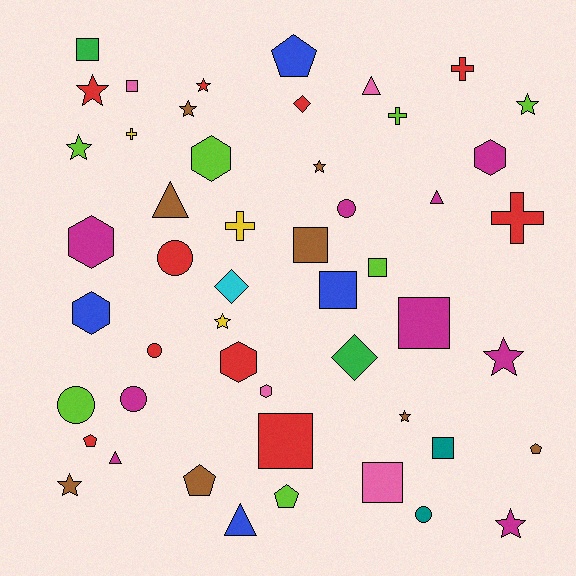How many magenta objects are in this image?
There are 9 magenta objects.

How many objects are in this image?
There are 50 objects.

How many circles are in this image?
There are 6 circles.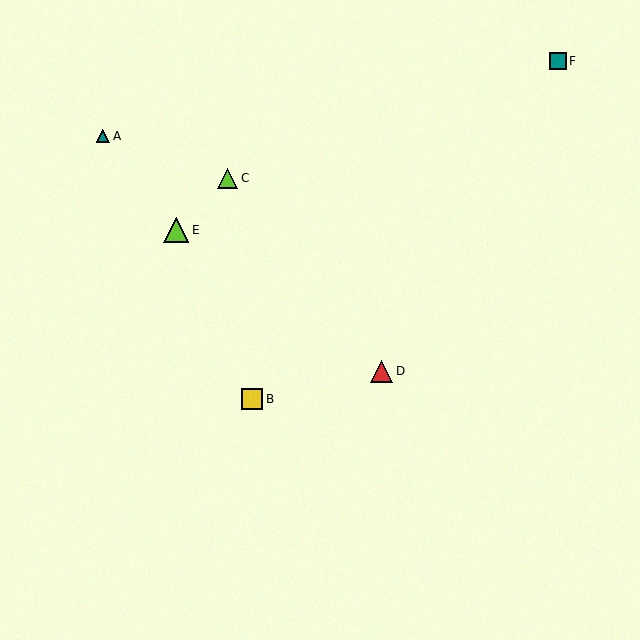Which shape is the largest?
The lime triangle (labeled E) is the largest.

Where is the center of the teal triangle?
The center of the teal triangle is at (103, 136).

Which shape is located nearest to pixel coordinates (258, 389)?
The yellow square (labeled B) at (252, 399) is nearest to that location.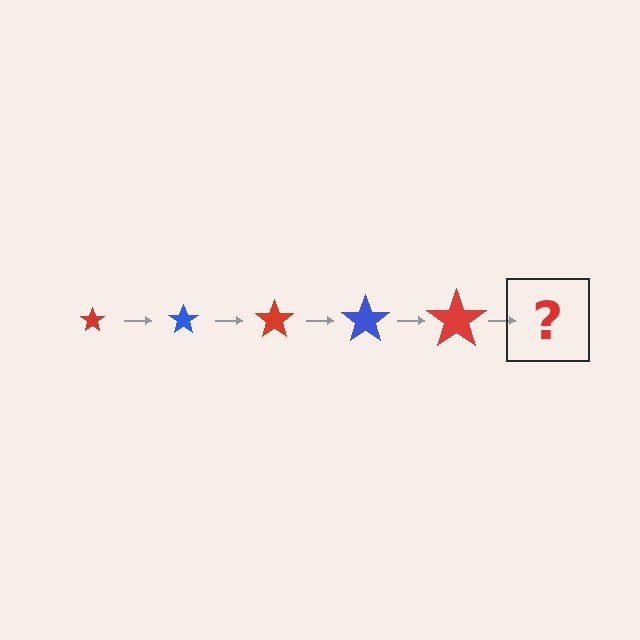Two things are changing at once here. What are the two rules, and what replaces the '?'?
The two rules are that the star grows larger each step and the color cycles through red and blue. The '?' should be a blue star, larger than the previous one.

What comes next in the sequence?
The next element should be a blue star, larger than the previous one.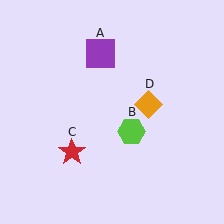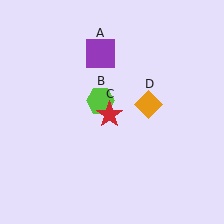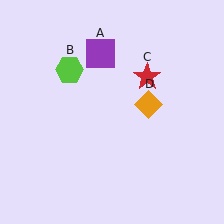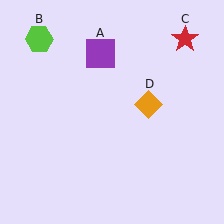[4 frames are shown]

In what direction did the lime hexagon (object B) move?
The lime hexagon (object B) moved up and to the left.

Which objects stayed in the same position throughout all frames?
Purple square (object A) and orange diamond (object D) remained stationary.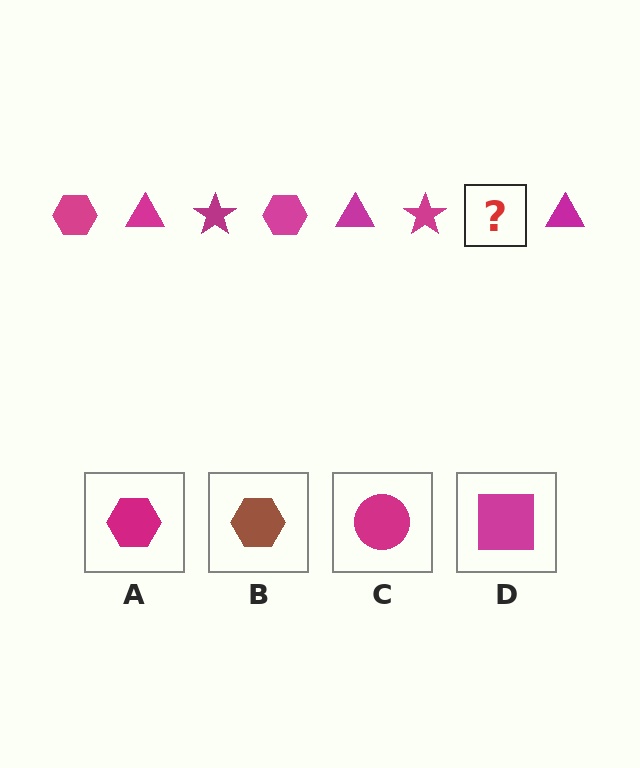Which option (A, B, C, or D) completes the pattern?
A.